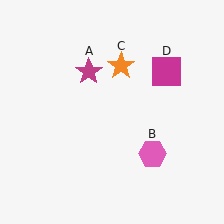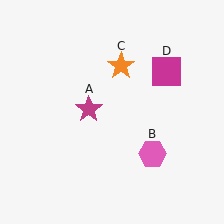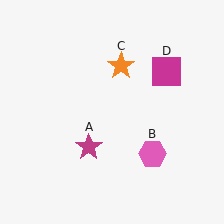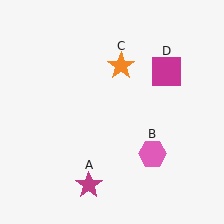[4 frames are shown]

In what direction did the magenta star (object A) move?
The magenta star (object A) moved down.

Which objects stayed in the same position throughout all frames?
Pink hexagon (object B) and orange star (object C) and magenta square (object D) remained stationary.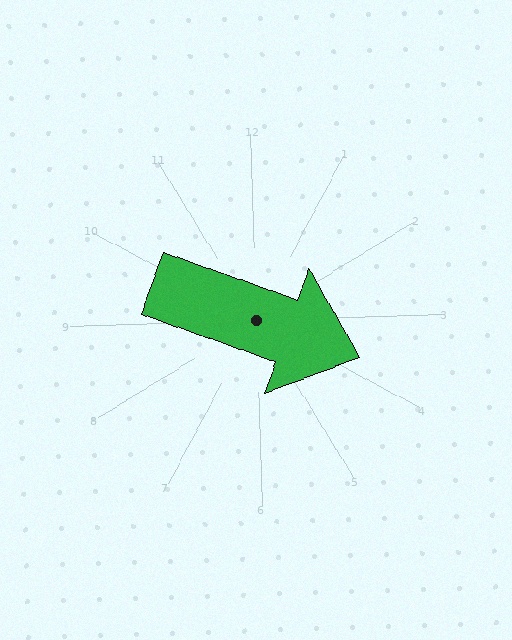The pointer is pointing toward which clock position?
Roughly 4 o'clock.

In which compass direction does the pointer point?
East.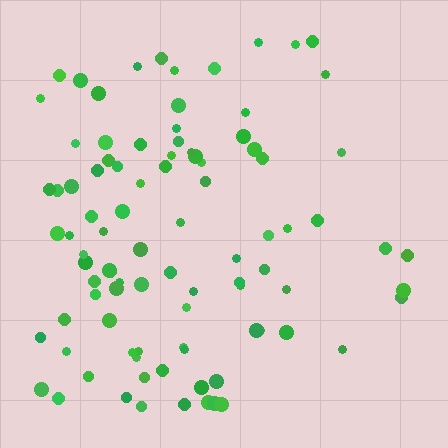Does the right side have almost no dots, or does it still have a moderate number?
Still a moderate number, just noticeably fewer than the left.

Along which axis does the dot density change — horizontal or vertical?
Horizontal.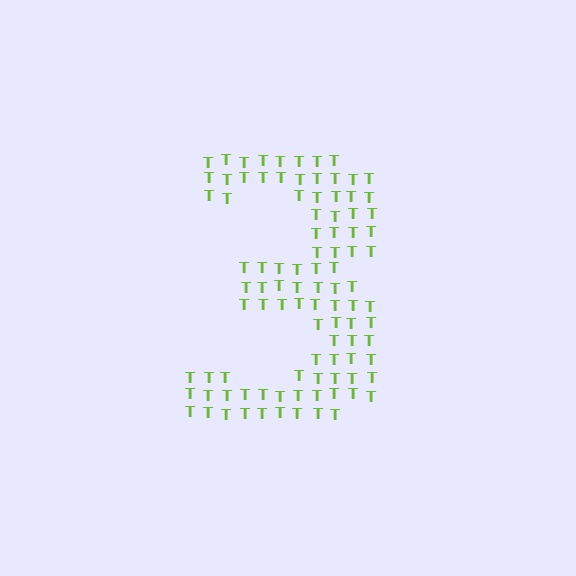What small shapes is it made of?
It is made of small letter T's.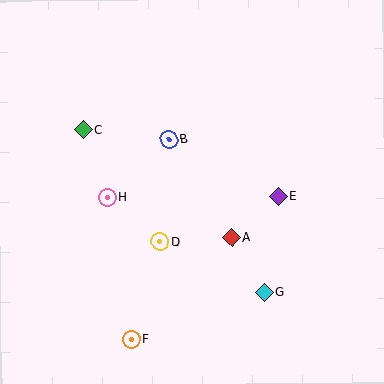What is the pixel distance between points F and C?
The distance between F and C is 215 pixels.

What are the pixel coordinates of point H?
Point H is at (107, 197).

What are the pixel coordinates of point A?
Point A is at (232, 237).